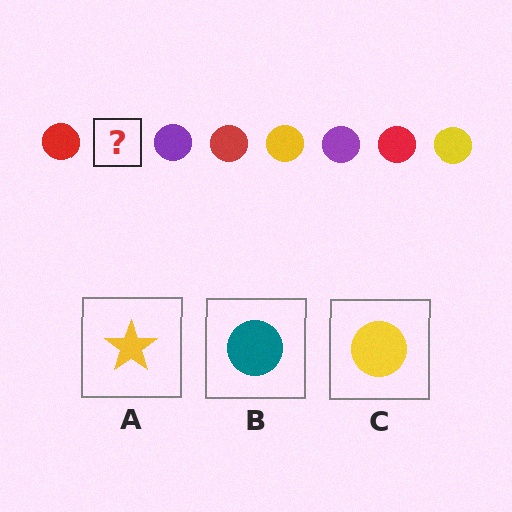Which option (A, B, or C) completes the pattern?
C.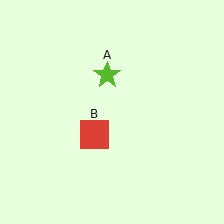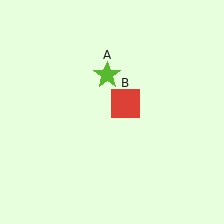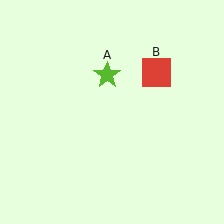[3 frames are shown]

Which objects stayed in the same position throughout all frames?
Lime star (object A) remained stationary.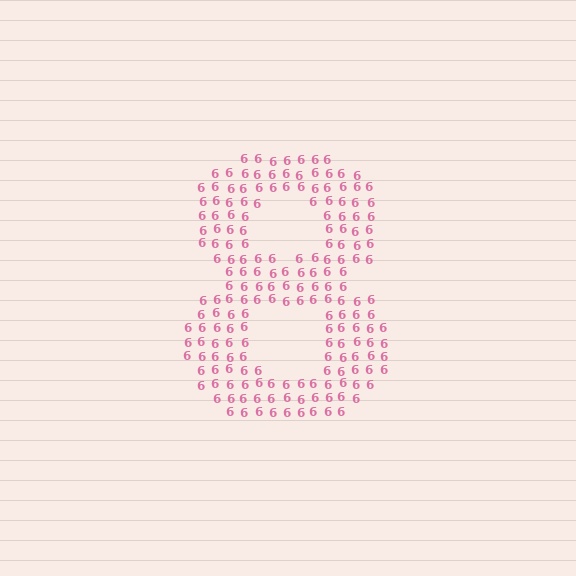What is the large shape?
The large shape is the digit 8.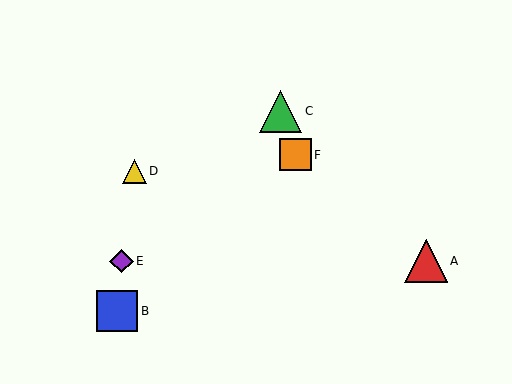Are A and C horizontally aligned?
No, A is at y≈261 and C is at y≈111.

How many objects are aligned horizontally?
2 objects (A, E) are aligned horizontally.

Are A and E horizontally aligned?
Yes, both are at y≈261.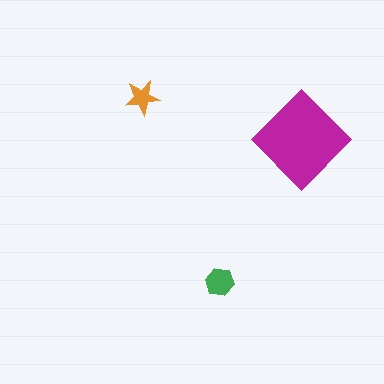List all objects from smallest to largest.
The orange star, the green hexagon, the magenta diamond.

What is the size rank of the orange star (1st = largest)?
3rd.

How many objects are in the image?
There are 3 objects in the image.